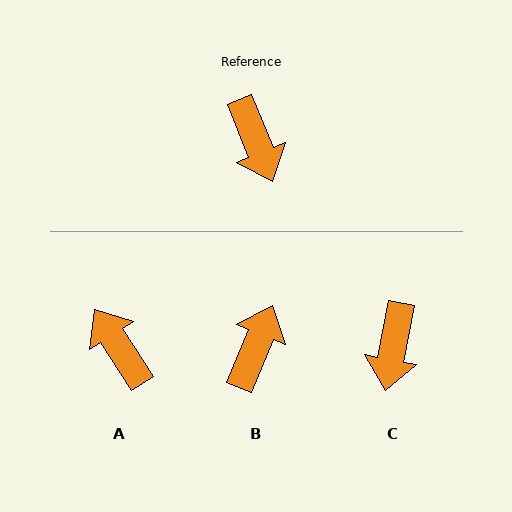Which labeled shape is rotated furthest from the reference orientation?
A, about 169 degrees away.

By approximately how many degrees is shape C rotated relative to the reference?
Approximately 33 degrees clockwise.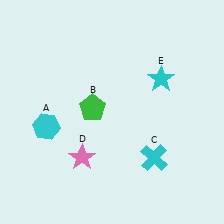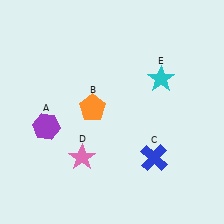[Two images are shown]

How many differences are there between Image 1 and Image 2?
There are 3 differences between the two images.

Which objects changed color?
A changed from cyan to purple. B changed from green to orange. C changed from cyan to blue.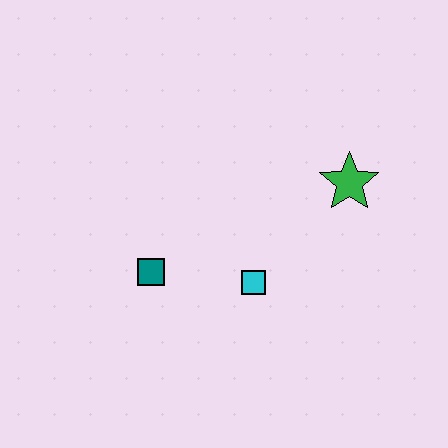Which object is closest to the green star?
The cyan square is closest to the green star.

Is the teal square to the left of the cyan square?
Yes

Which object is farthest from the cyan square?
The green star is farthest from the cyan square.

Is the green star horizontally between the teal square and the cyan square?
No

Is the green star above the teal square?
Yes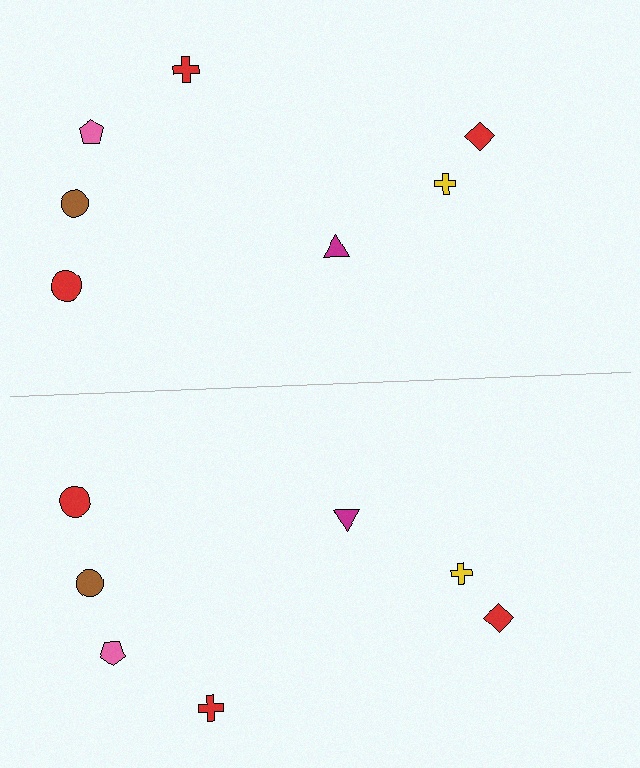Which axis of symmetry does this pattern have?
The pattern has a horizontal axis of symmetry running through the center of the image.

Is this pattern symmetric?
Yes, this pattern has bilateral (reflection) symmetry.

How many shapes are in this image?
There are 14 shapes in this image.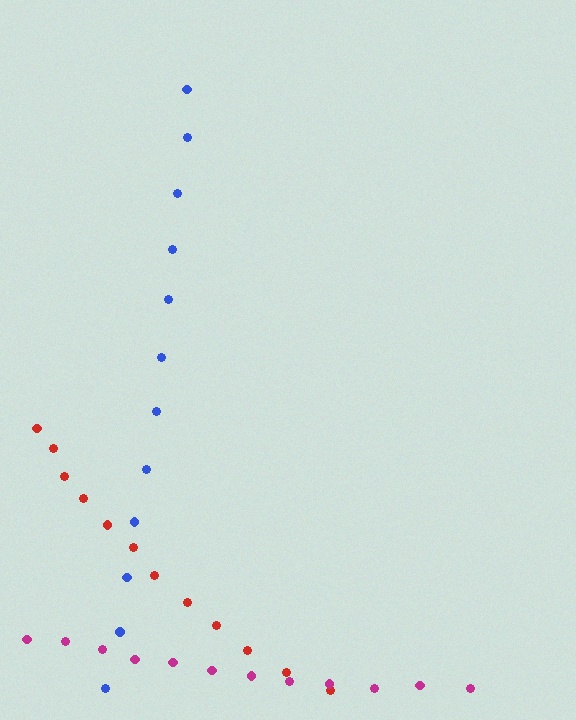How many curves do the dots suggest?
There are 3 distinct paths.